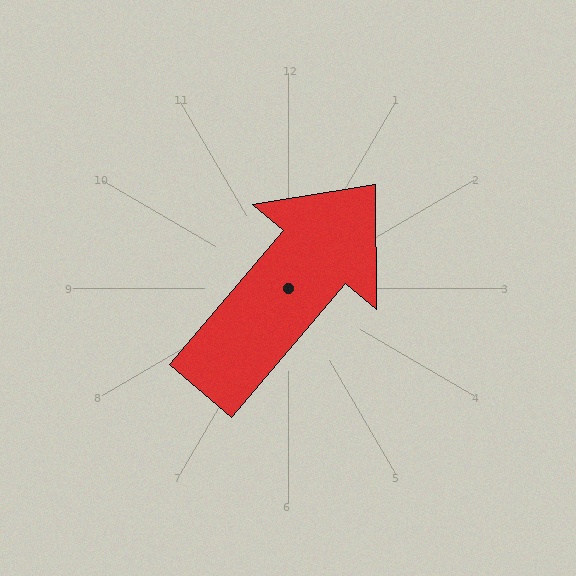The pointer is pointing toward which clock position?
Roughly 1 o'clock.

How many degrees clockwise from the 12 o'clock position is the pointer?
Approximately 40 degrees.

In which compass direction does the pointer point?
Northeast.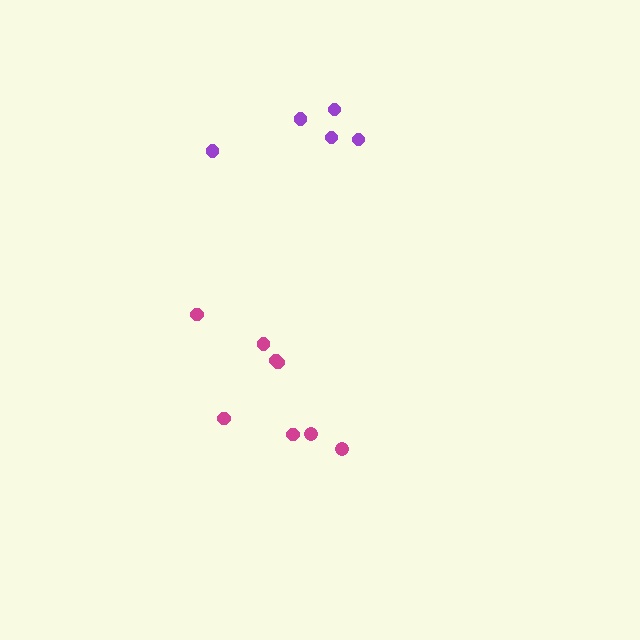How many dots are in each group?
Group 1: 5 dots, Group 2: 8 dots (13 total).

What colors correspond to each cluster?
The clusters are colored: purple, magenta.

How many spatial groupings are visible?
There are 2 spatial groupings.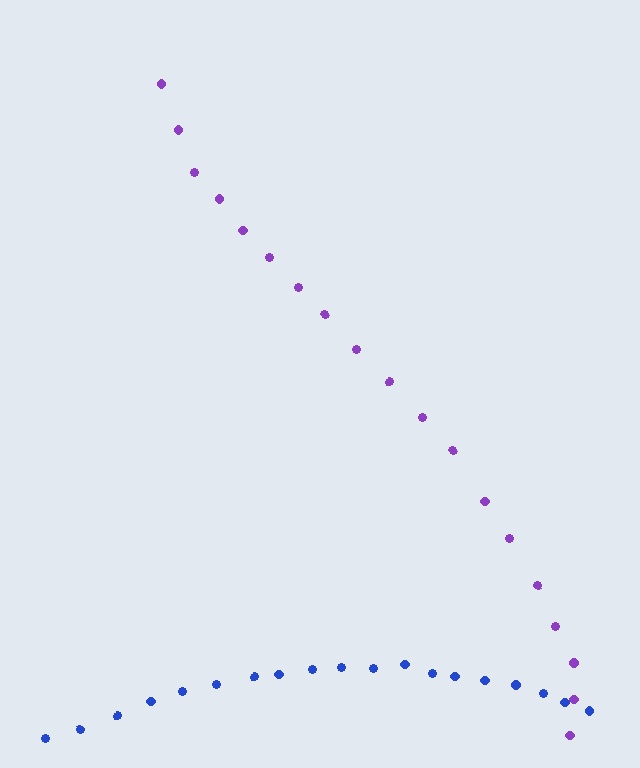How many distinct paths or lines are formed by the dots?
There are 2 distinct paths.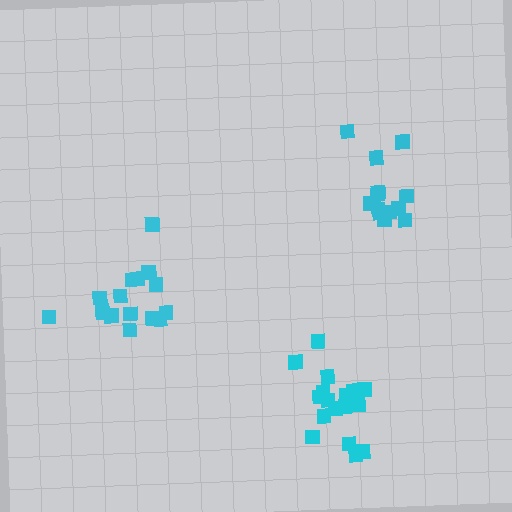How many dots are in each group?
Group 1: 17 dots, Group 2: 15 dots, Group 3: 16 dots (48 total).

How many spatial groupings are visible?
There are 3 spatial groupings.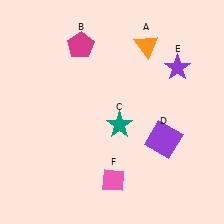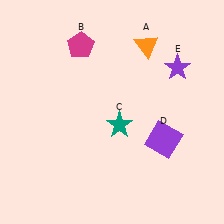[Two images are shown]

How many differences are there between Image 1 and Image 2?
There is 1 difference between the two images.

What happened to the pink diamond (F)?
The pink diamond (F) was removed in Image 2. It was in the bottom-right area of Image 1.